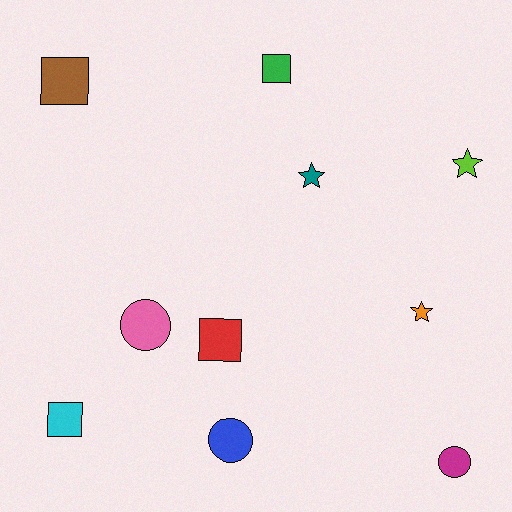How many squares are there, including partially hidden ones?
There are 4 squares.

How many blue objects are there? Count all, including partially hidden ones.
There is 1 blue object.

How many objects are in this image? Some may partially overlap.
There are 10 objects.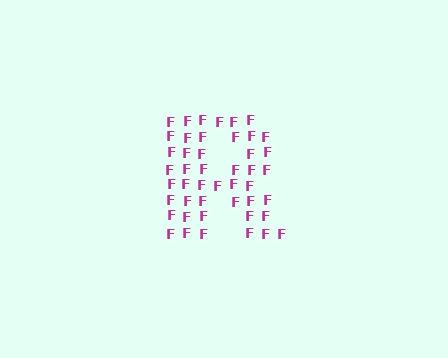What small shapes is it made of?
It is made of small letter F's.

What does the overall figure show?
The overall figure shows the letter R.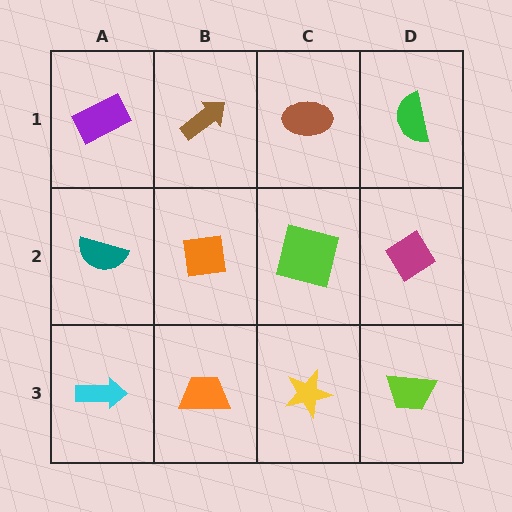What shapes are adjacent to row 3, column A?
A teal semicircle (row 2, column A), an orange trapezoid (row 3, column B).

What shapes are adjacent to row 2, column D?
A green semicircle (row 1, column D), a lime trapezoid (row 3, column D), a lime square (row 2, column C).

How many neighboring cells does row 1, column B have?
3.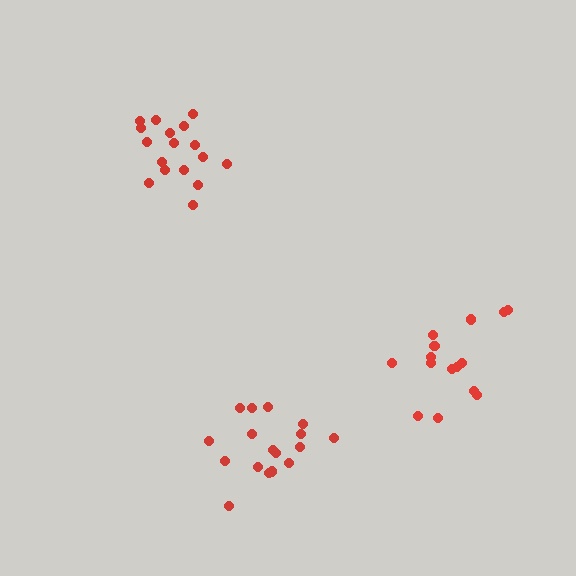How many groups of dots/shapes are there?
There are 3 groups.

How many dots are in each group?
Group 1: 17 dots, Group 2: 17 dots, Group 3: 16 dots (50 total).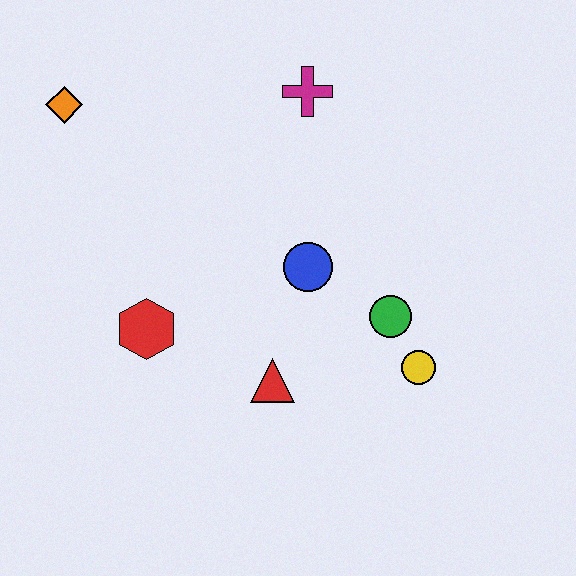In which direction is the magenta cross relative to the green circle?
The magenta cross is above the green circle.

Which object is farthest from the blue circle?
The orange diamond is farthest from the blue circle.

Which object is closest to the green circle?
The yellow circle is closest to the green circle.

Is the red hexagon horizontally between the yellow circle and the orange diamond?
Yes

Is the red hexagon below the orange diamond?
Yes